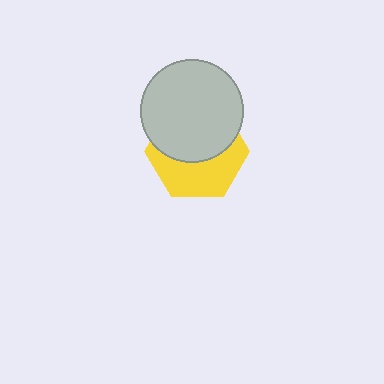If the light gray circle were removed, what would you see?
You would see the complete yellow hexagon.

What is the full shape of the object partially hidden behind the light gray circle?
The partially hidden object is a yellow hexagon.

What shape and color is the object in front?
The object in front is a light gray circle.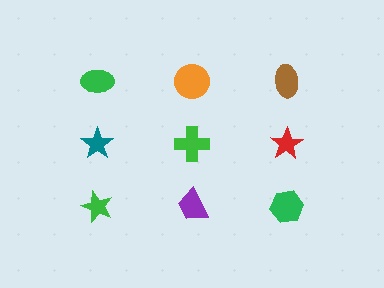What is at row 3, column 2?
A purple trapezoid.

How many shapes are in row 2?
3 shapes.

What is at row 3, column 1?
A green star.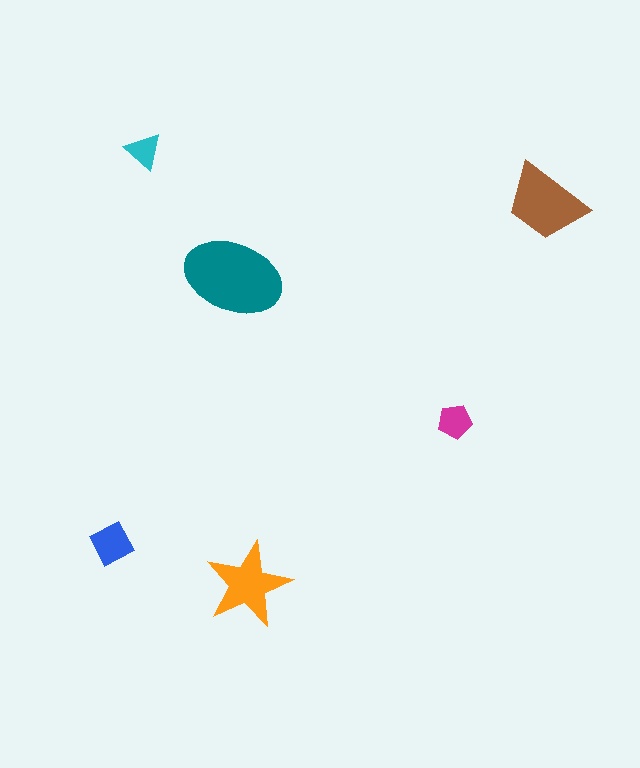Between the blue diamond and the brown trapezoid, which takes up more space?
The brown trapezoid.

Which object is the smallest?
The cyan triangle.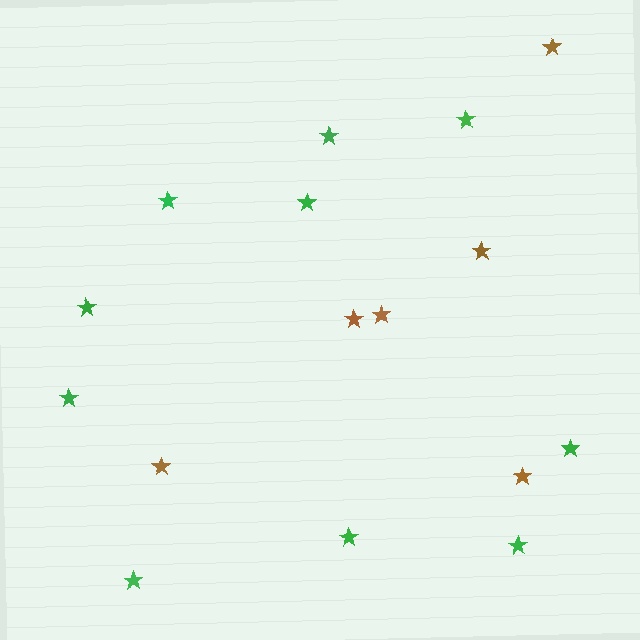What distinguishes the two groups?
There are 2 groups: one group of green stars (10) and one group of brown stars (6).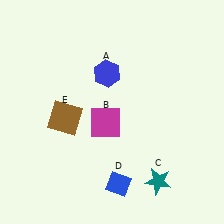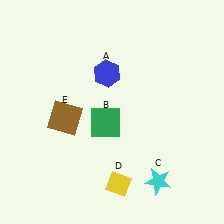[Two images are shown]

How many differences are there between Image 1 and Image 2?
There are 3 differences between the two images.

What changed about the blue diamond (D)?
In Image 1, D is blue. In Image 2, it changed to yellow.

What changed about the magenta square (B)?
In Image 1, B is magenta. In Image 2, it changed to green.